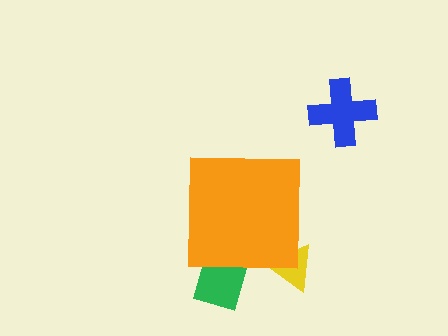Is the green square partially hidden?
Yes, the green square is partially hidden behind the orange square.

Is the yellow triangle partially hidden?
Yes, the yellow triangle is partially hidden behind the orange square.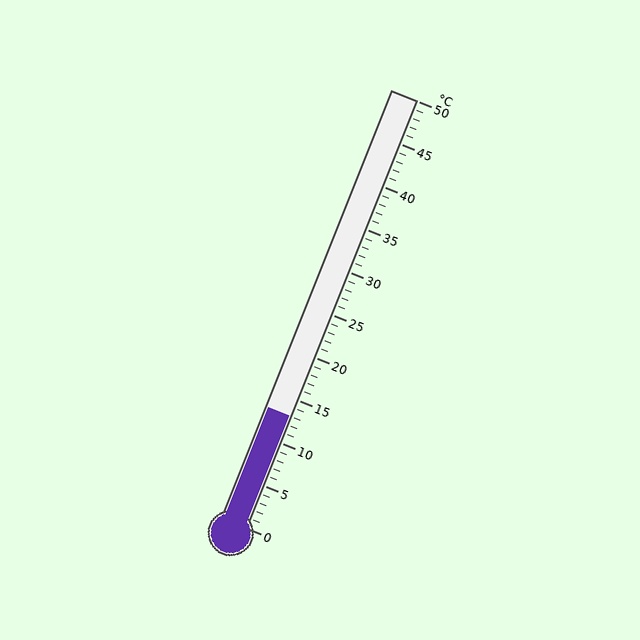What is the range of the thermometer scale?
The thermometer scale ranges from 0°C to 50°C.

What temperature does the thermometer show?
The thermometer shows approximately 13°C.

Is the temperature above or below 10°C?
The temperature is above 10°C.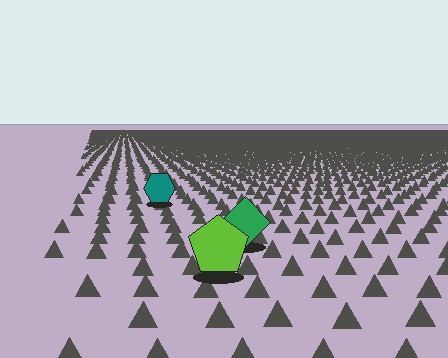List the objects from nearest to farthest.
From nearest to farthest: the lime pentagon, the green diamond, the teal hexagon.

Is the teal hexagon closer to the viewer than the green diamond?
No. The green diamond is closer — you can tell from the texture gradient: the ground texture is coarser near it.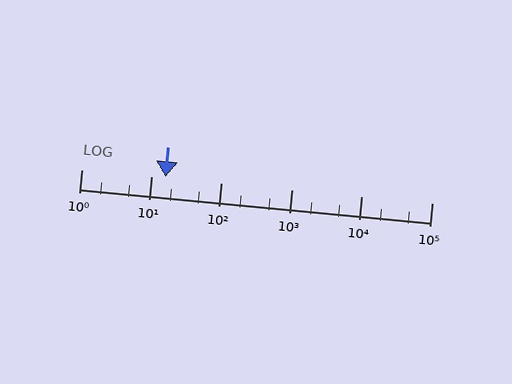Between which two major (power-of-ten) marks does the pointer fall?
The pointer is between 10 and 100.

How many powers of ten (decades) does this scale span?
The scale spans 5 decades, from 1 to 100000.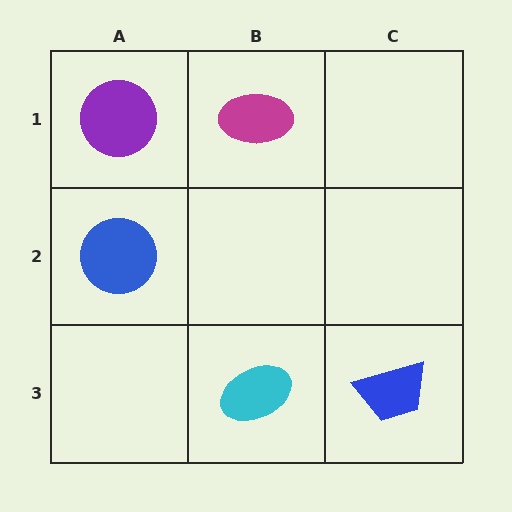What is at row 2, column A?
A blue circle.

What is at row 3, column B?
A cyan ellipse.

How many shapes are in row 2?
1 shape.